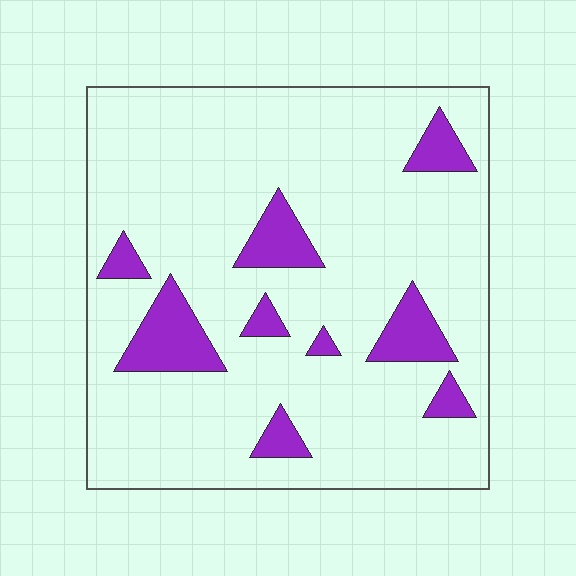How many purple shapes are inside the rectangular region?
9.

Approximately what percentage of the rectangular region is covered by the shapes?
Approximately 15%.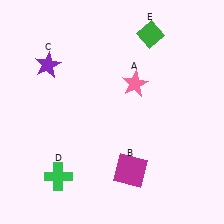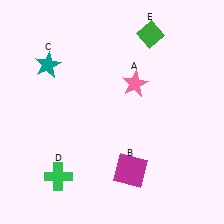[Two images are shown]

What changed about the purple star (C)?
In Image 1, C is purple. In Image 2, it changed to teal.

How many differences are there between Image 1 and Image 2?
There is 1 difference between the two images.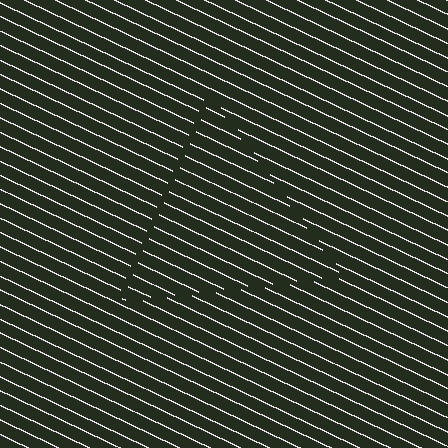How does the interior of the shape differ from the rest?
The interior of the shape contains the same grating, shifted by half a period — the contour is defined by the phase discontinuity where line-ends from the inner and outer gratings abut.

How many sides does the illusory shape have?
3 sides — the line-ends trace a triangle.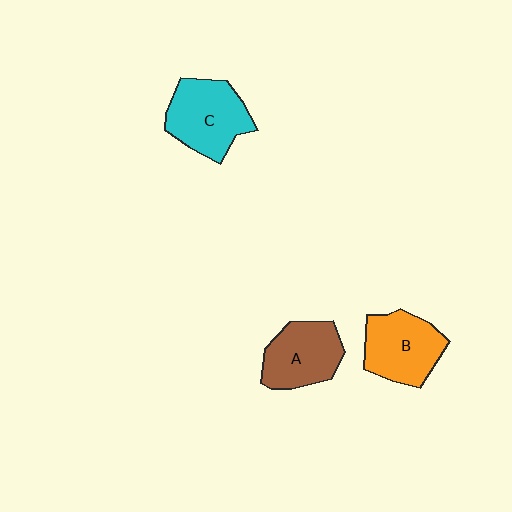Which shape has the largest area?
Shape C (cyan).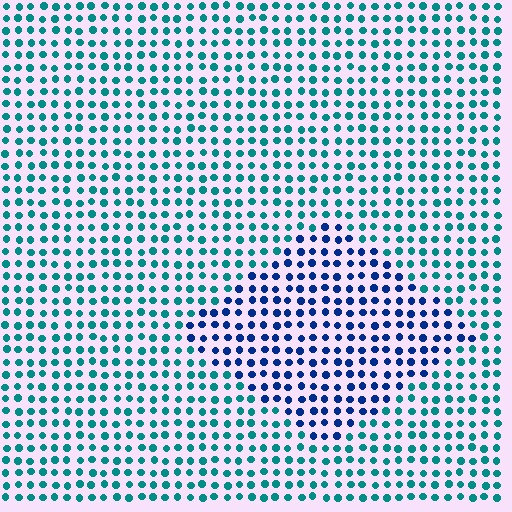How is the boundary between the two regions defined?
The boundary is defined purely by a slight shift in hue (about 45 degrees). Spacing, size, and orientation are identical on both sides.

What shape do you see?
I see a diamond.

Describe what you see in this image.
The image is filled with small teal elements in a uniform arrangement. A diamond-shaped region is visible where the elements are tinted to a slightly different hue, forming a subtle color boundary.